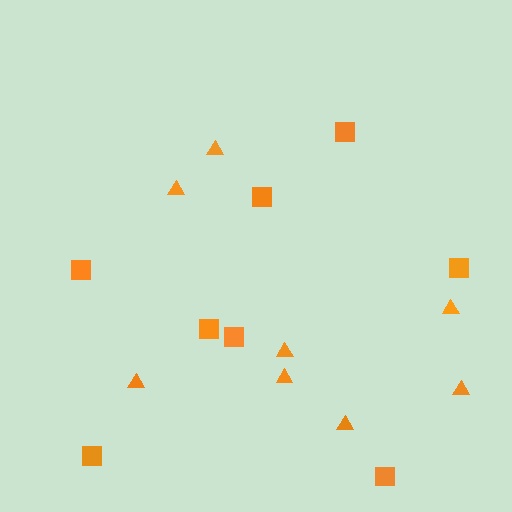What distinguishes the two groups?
There are 2 groups: one group of triangles (8) and one group of squares (8).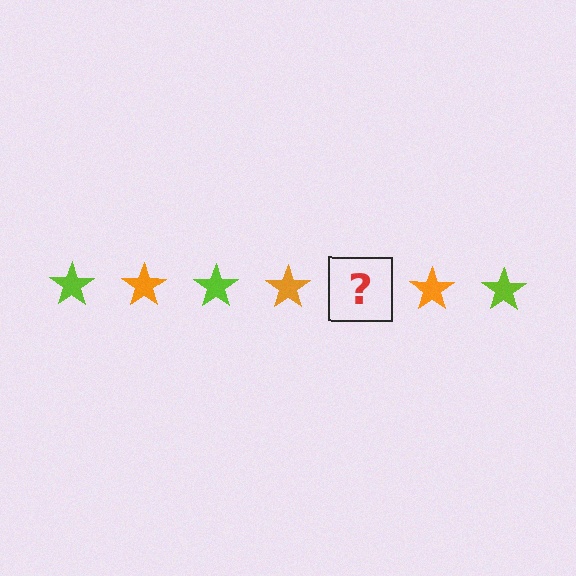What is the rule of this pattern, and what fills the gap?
The rule is that the pattern cycles through lime, orange stars. The gap should be filled with a lime star.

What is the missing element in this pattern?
The missing element is a lime star.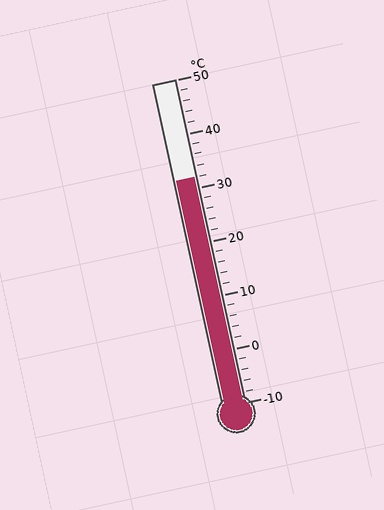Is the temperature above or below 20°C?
The temperature is above 20°C.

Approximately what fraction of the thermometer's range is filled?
The thermometer is filled to approximately 70% of its range.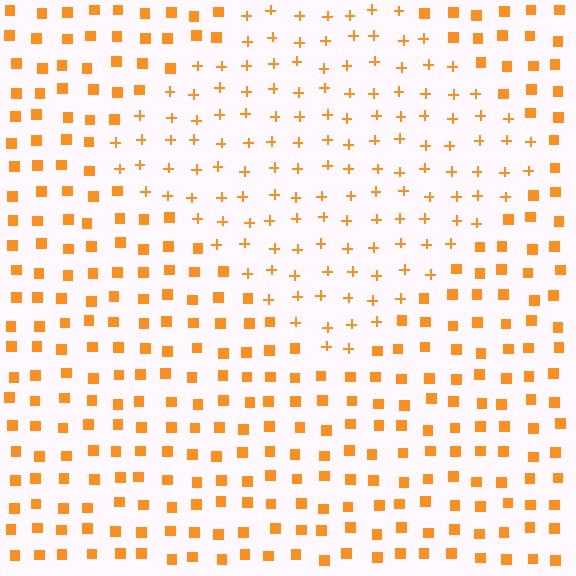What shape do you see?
I see a diamond.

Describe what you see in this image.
The image is filled with small orange elements arranged in a uniform grid. A diamond-shaped region contains plus signs, while the surrounding area contains squares. The boundary is defined purely by the change in element shape.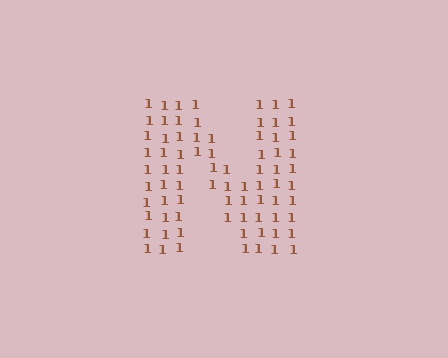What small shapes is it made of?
It is made of small digit 1's.